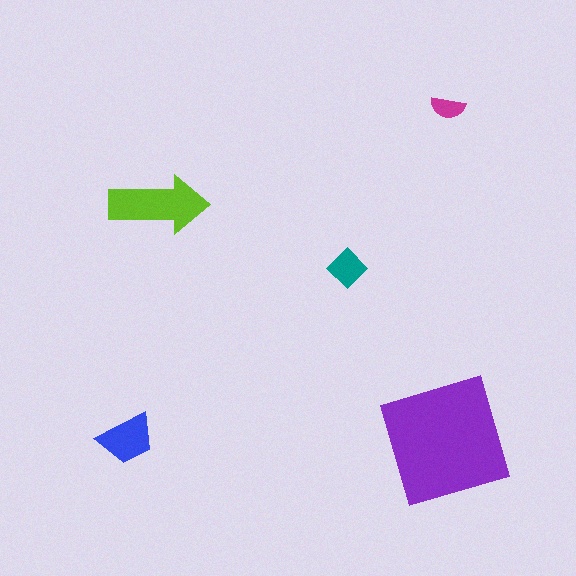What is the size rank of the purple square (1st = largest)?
1st.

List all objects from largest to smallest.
The purple square, the lime arrow, the blue trapezoid, the teal diamond, the magenta semicircle.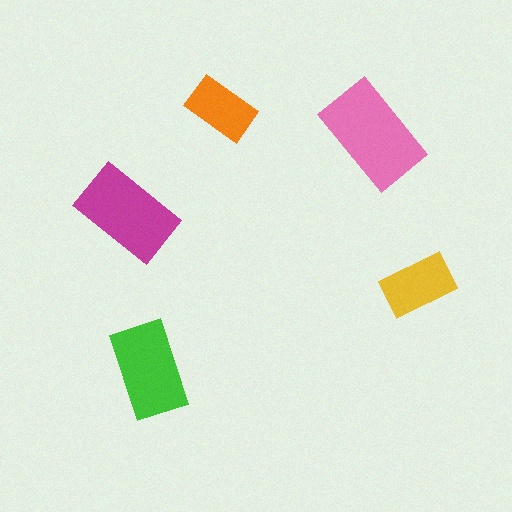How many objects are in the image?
There are 5 objects in the image.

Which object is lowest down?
The green rectangle is bottommost.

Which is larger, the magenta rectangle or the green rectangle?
The magenta one.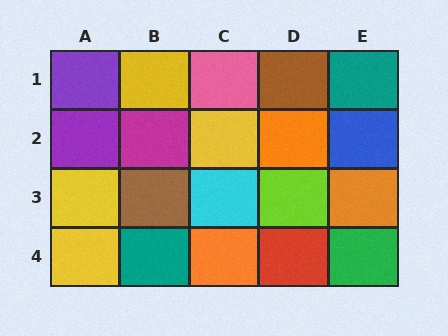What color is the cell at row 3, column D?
Lime.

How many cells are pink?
1 cell is pink.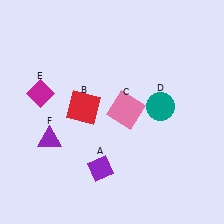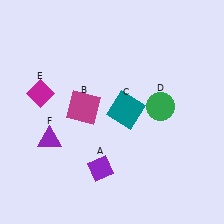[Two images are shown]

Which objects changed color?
B changed from red to magenta. C changed from pink to teal. D changed from teal to green.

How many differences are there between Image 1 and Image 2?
There are 3 differences between the two images.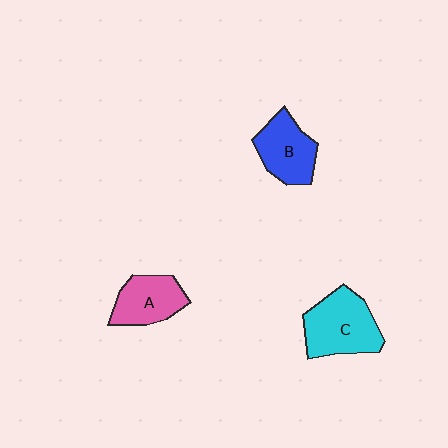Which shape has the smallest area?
Shape A (pink).